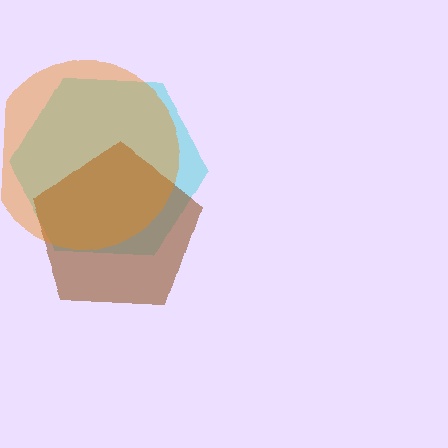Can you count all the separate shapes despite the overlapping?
Yes, there are 3 separate shapes.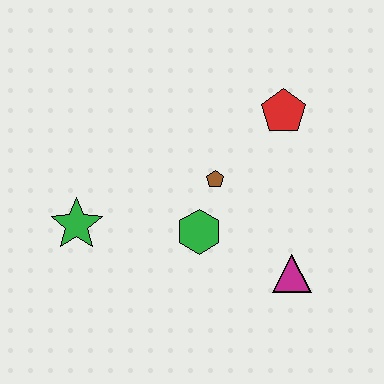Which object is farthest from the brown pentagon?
The green star is farthest from the brown pentagon.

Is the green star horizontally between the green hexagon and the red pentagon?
No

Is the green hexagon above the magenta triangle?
Yes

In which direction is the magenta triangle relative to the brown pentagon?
The magenta triangle is below the brown pentagon.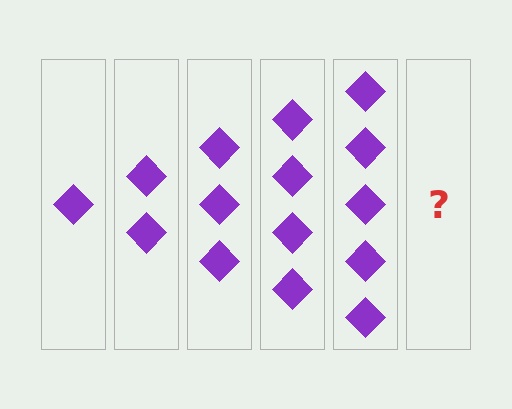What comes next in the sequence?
The next element should be 6 diamonds.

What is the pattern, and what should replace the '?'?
The pattern is that each step adds one more diamond. The '?' should be 6 diamonds.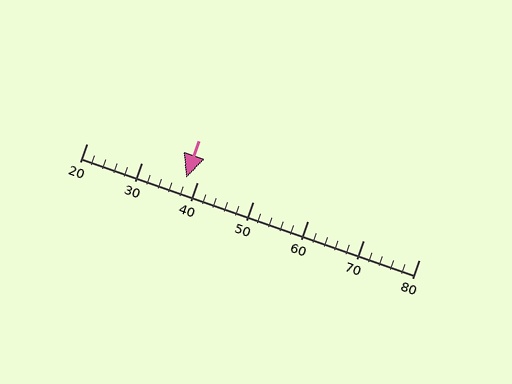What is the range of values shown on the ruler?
The ruler shows values from 20 to 80.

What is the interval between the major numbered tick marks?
The major tick marks are spaced 10 units apart.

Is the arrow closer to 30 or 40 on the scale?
The arrow is closer to 40.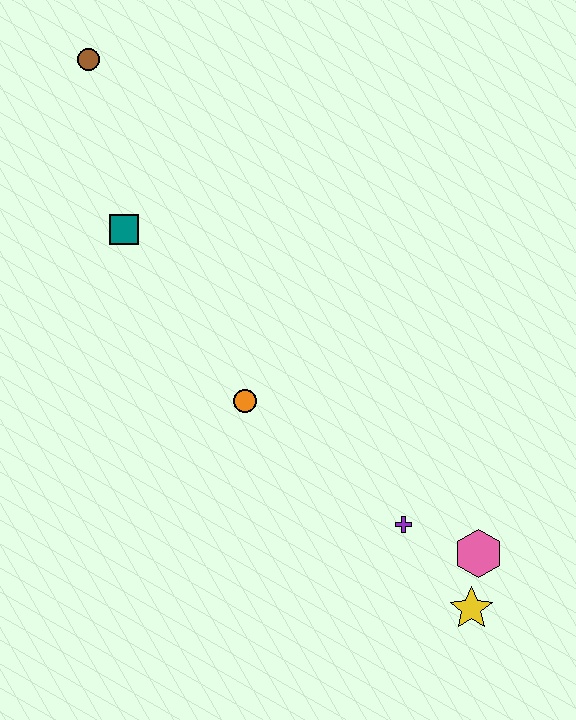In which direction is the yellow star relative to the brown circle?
The yellow star is below the brown circle.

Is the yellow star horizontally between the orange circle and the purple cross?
No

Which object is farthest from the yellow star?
The brown circle is farthest from the yellow star.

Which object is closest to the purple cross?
The pink hexagon is closest to the purple cross.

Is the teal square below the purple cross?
No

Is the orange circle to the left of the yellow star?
Yes